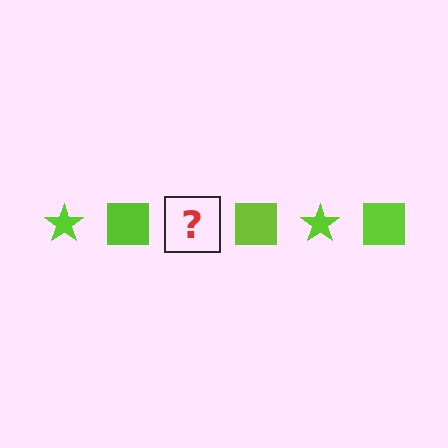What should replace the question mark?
The question mark should be replaced with a lime star.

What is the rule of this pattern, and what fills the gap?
The rule is that the pattern cycles through star, square shapes in lime. The gap should be filled with a lime star.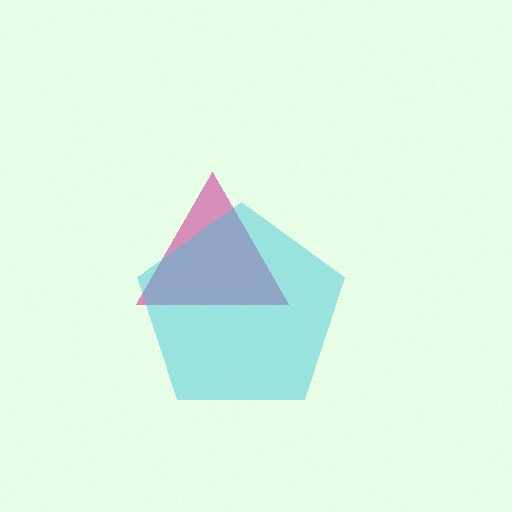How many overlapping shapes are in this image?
There are 2 overlapping shapes in the image.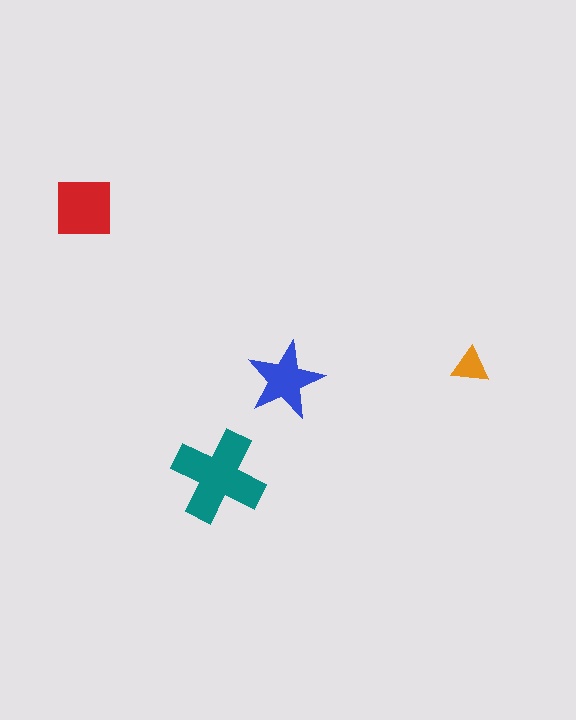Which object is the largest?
The teal cross.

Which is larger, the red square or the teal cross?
The teal cross.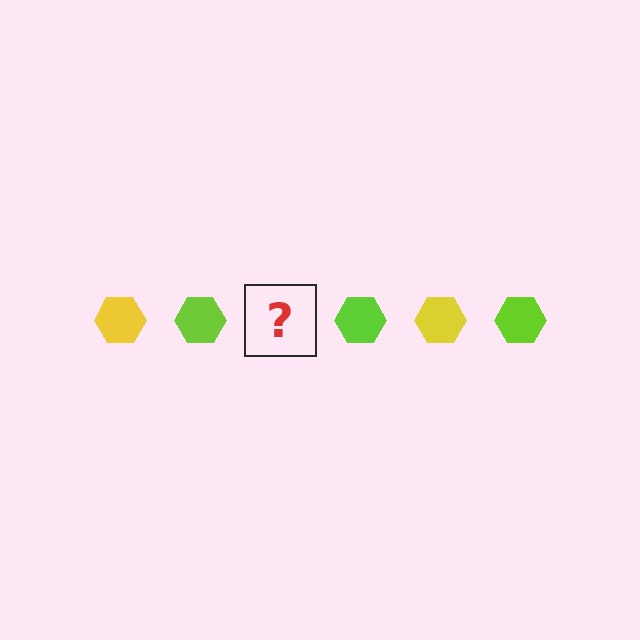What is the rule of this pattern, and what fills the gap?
The rule is that the pattern cycles through yellow, lime hexagons. The gap should be filled with a yellow hexagon.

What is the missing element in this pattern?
The missing element is a yellow hexagon.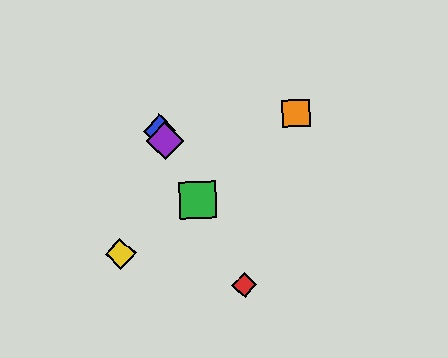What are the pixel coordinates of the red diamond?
The red diamond is at (244, 285).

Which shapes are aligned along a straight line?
The red diamond, the blue diamond, the green square, the purple diamond are aligned along a straight line.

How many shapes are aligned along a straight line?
4 shapes (the red diamond, the blue diamond, the green square, the purple diamond) are aligned along a straight line.